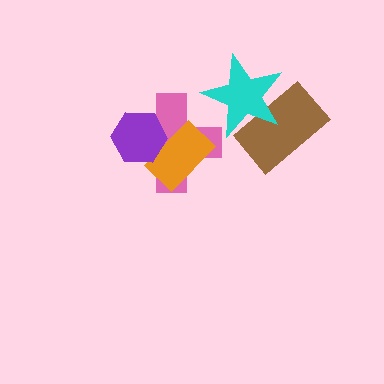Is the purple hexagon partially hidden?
No, no other shape covers it.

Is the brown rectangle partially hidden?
Yes, it is partially covered by another shape.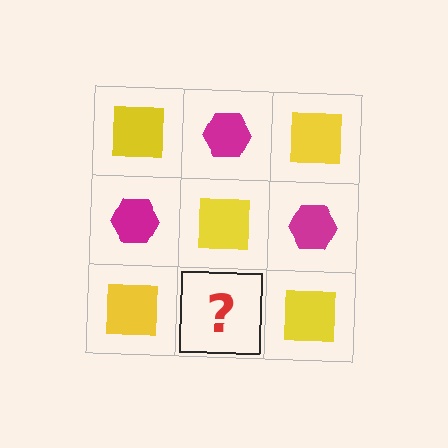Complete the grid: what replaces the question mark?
The question mark should be replaced with a magenta hexagon.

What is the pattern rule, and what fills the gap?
The rule is that it alternates yellow square and magenta hexagon in a checkerboard pattern. The gap should be filled with a magenta hexagon.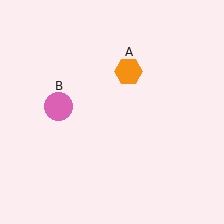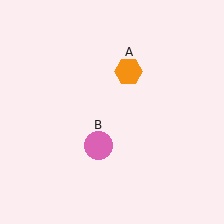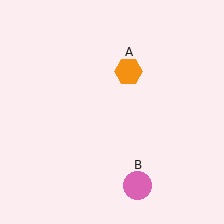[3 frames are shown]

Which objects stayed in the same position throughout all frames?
Orange hexagon (object A) remained stationary.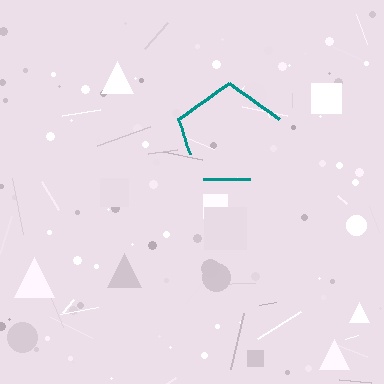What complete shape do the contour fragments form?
The contour fragments form a pentagon.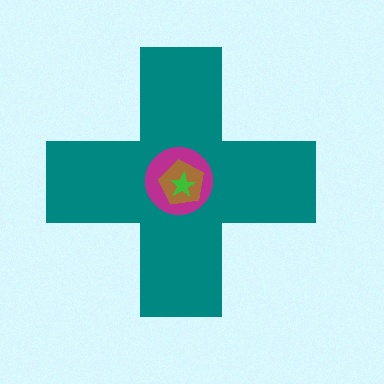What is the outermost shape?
The teal cross.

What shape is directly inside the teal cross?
The magenta circle.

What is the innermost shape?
The green star.